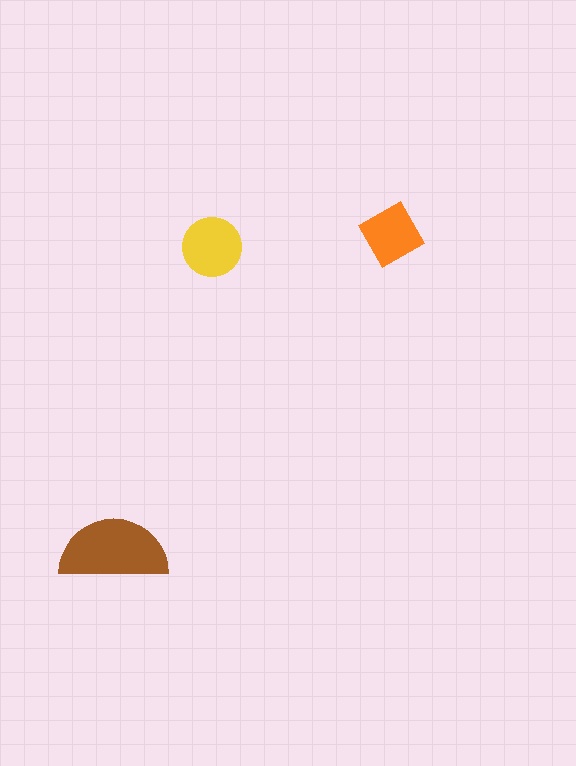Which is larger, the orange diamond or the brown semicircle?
The brown semicircle.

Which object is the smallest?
The orange diamond.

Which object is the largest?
The brown semicircle.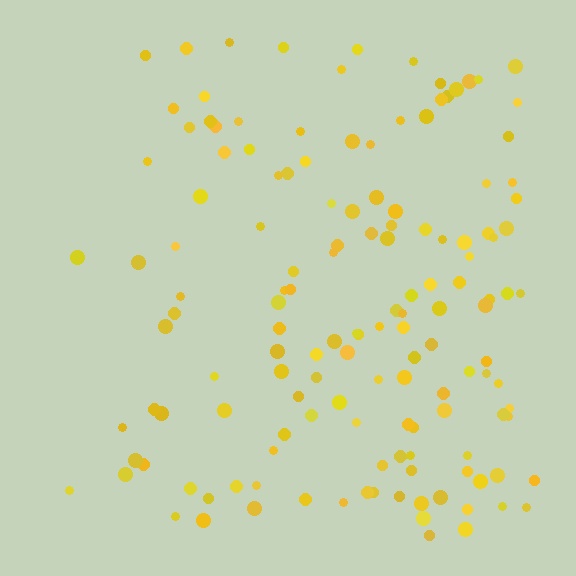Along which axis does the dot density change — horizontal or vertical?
Horizontal.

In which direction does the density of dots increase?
From left to right, with the right side densest.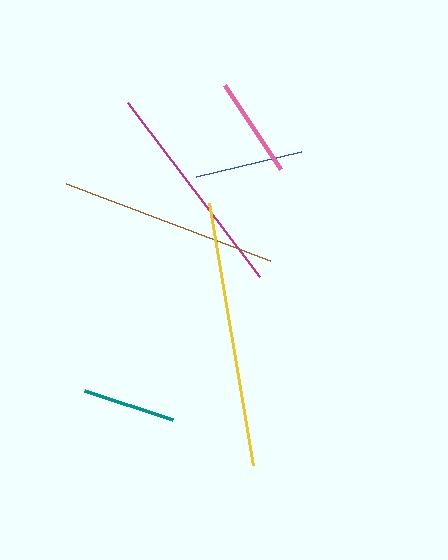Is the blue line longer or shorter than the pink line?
The blue line is longer than the pink line.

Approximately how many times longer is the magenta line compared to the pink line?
The magenta line is approximately 2.2 times the length of the pink line.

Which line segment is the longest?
The yellow line is the longest at approximately 266 pixels.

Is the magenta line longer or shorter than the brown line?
The magenta line is longer than the brown line.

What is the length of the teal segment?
The teal segment is approximately 93 pixels long.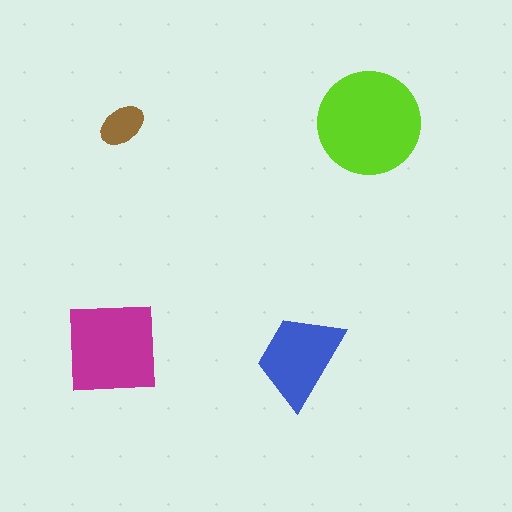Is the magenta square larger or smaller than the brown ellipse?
Larger.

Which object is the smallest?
The brown ellipse.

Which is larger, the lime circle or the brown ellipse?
The lime circle.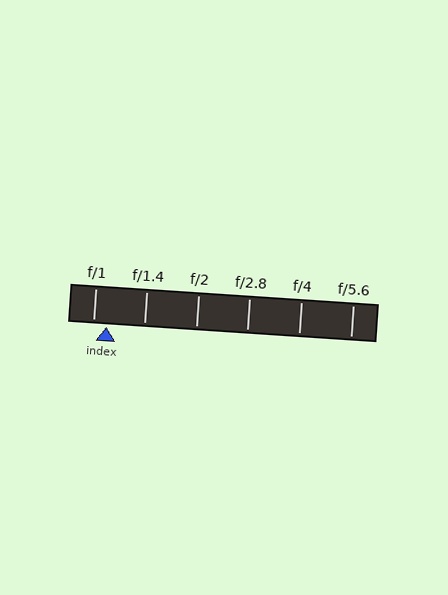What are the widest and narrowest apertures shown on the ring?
The widest aperture shown is f/1 and the narrowest is f/5.6.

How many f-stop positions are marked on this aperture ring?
There are 6 f-stop positions marked.